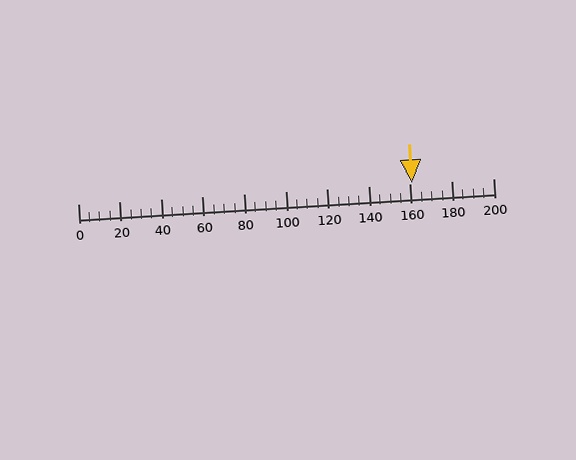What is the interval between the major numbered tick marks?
The major tick marks are spaced 20 units apart.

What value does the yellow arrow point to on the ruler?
The yellow arrow points to approximately 161.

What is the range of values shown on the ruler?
The ruler shows values from 0 to 200.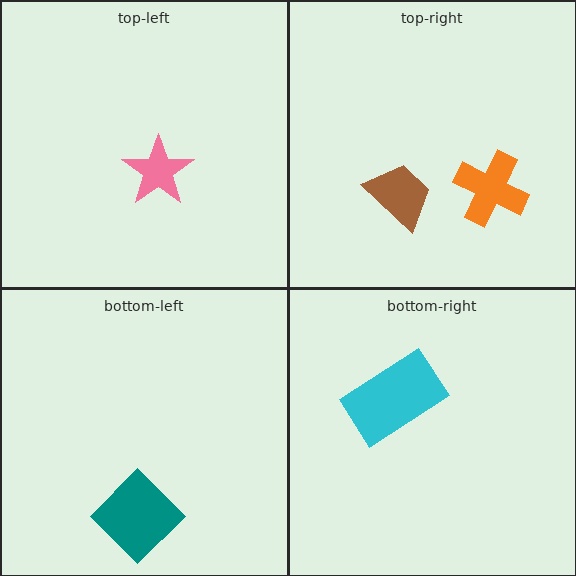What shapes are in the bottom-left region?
The teal diamond.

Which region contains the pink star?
The top-left region.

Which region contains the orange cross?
The top-right region.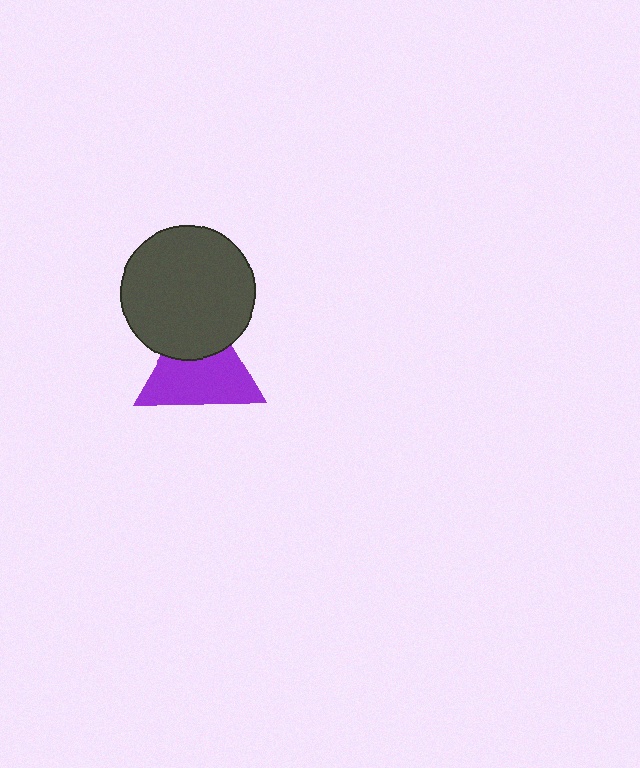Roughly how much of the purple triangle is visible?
Most of it is visible (roughly 66%).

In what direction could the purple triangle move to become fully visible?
The purple triangle could move down. That would shift it out from behind the dark gray circle entirely.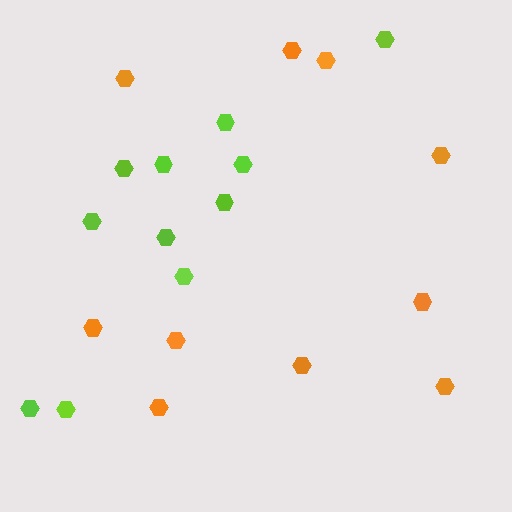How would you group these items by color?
There are 2 groups: one group of orange hexagons (10) and one group of lime hexagons (11).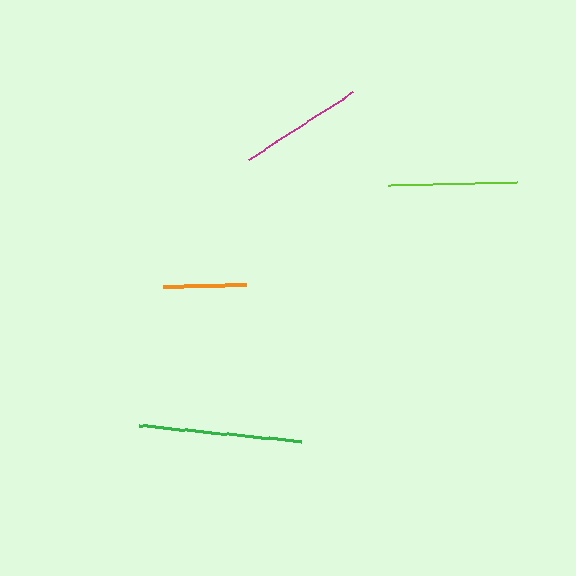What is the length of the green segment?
The green segment is approximately 162 pixels long.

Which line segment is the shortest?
The orange line is the shortest at approximately 84 pixels.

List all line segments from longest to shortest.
From longest to shortest: green, lime, magenta, orange.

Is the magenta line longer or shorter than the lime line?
The lime line is longer than the magenta line.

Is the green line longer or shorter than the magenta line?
The green line is longer than the magenta line.